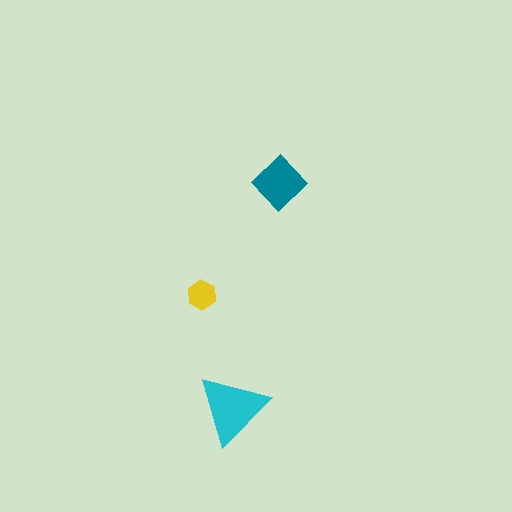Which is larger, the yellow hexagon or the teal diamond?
The teal diamond.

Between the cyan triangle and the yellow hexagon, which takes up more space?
The cyan triangle.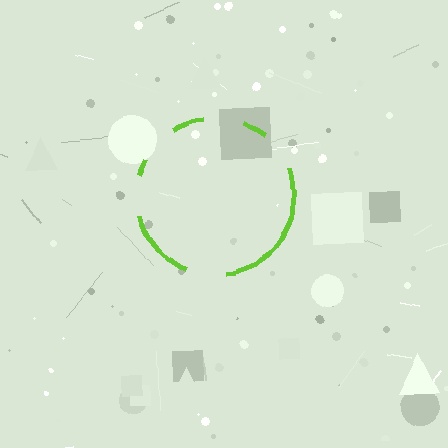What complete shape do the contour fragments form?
The contour fragments form a circle.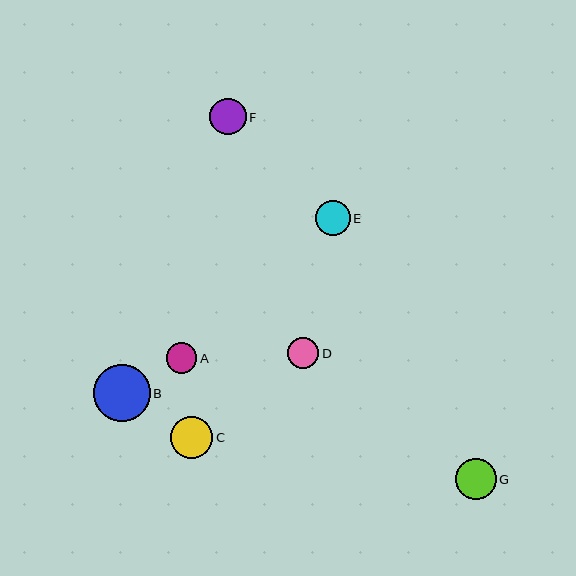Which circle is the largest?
Circle B is the largest with a size of approximately 57 pixels.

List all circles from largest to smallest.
From largest to smallest: B, C, G, F, E, D, A.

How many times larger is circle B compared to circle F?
Circle B is approximately 1.5 times the size of circle F.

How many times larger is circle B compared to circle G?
Circle B is approximately 1.4 times the size of circle G.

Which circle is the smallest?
Circle A is the smallest with a size of approximately 31 pixels.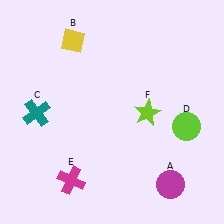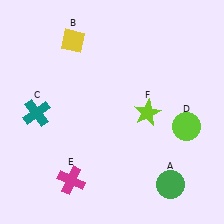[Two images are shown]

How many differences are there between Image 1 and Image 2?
There is 1 difference between the two images.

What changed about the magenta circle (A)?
In Image 1, A is magenta. In Image 2, it changed to green.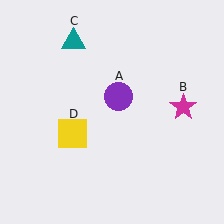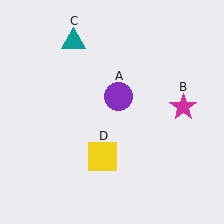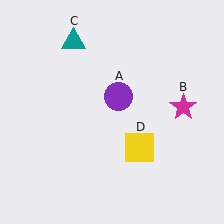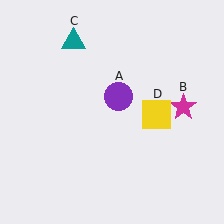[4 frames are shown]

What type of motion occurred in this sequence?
The yellow square (object D) rotated counterclockwise around the center of the scene.